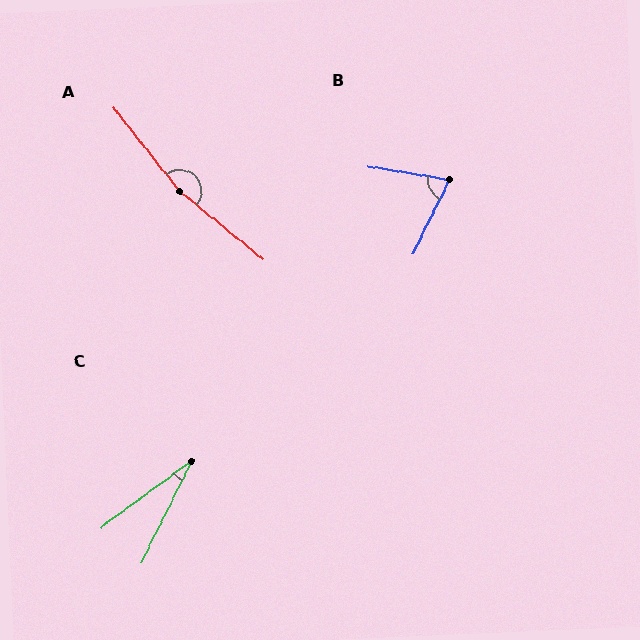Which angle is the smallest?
C, at approximately 27 degrees.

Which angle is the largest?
A, at approximately 167 degrees.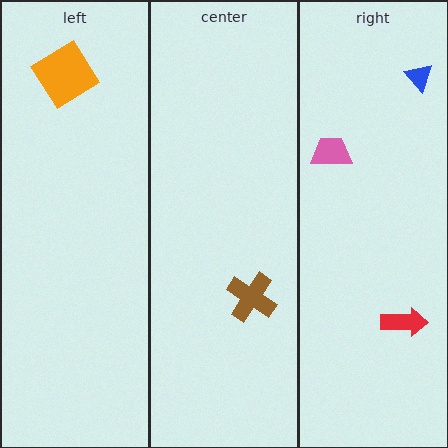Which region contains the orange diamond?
The left region.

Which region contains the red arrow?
The right region.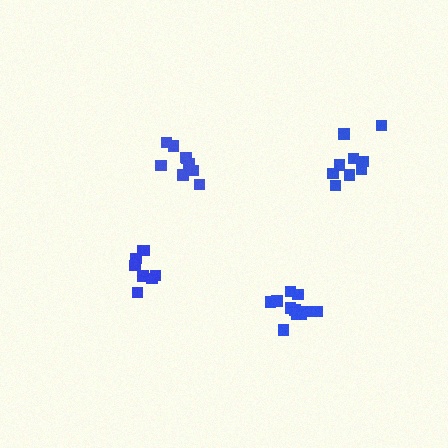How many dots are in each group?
Group 1: 12 dots, Group 2: 8 dots, Group 3: 9 dots, Group 4: 9 dots (38 total).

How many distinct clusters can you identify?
There are 4 distinct clusters.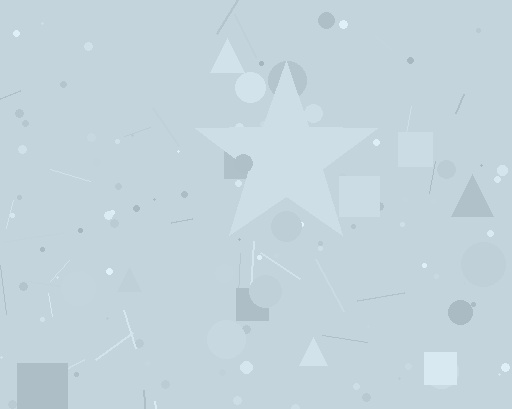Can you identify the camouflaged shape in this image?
The camouflaged shape is a star.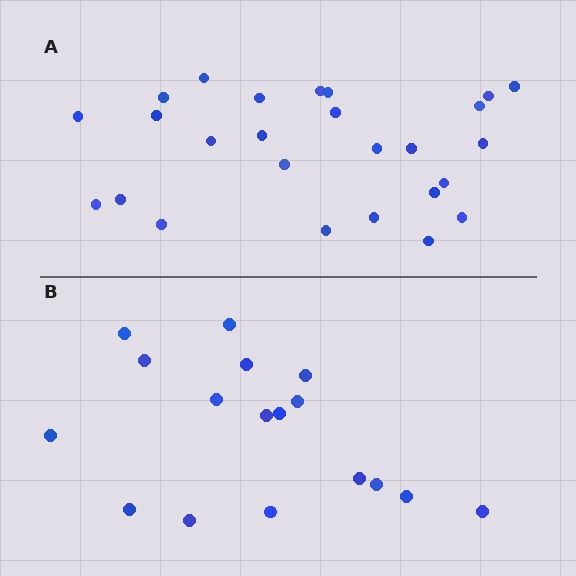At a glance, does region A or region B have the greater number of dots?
Region A (the top region) has more dots.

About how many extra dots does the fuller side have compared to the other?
Region A has roughly 8 or so more dots than region B.